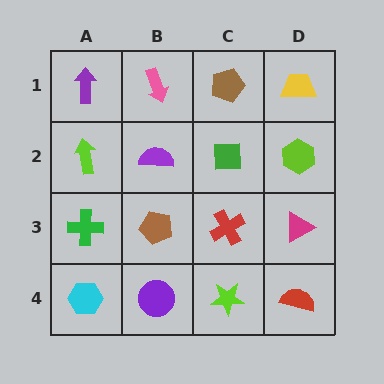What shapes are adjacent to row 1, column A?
A lime arrow (row 2, column A), a pink arrow (row 1, column B).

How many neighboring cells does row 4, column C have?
3.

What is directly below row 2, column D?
A magenta triangle.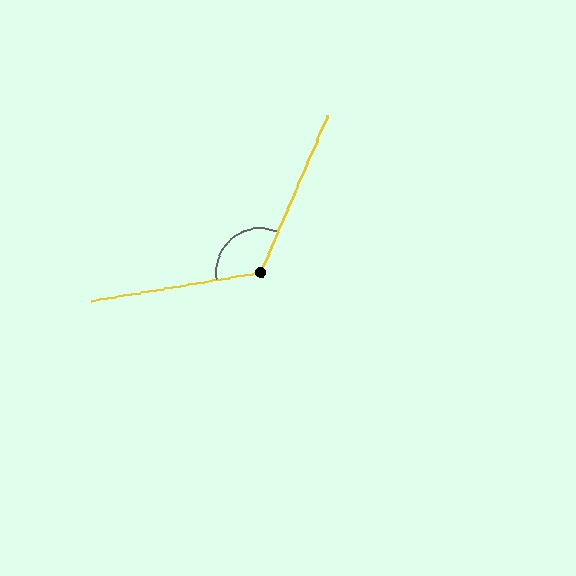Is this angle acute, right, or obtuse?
It is obtuse.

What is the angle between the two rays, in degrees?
Approximately 123 degrees.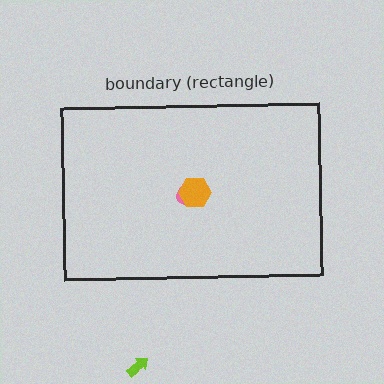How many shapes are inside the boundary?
2 inside, 1 outside.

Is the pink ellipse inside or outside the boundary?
Inside.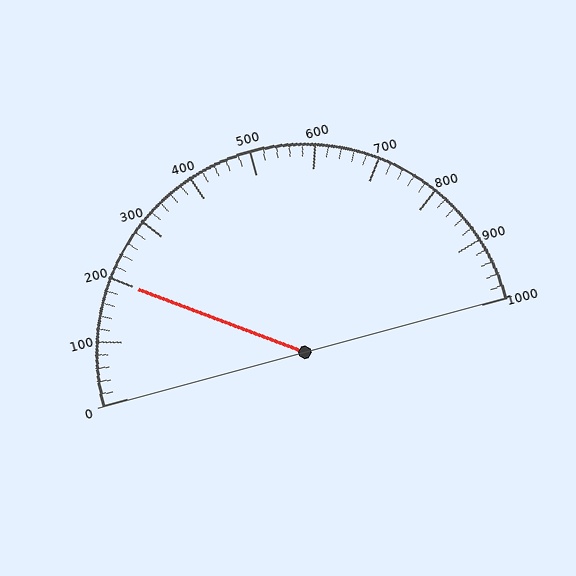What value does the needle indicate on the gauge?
The needle indicates approximately 200.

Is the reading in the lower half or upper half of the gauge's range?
The reading is in the lower half of the range (0 to 1000).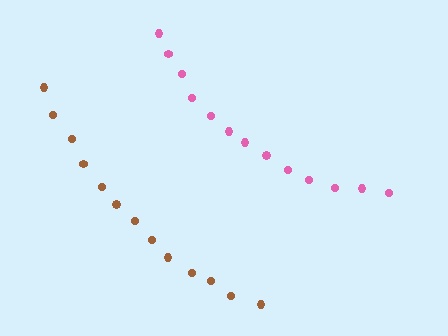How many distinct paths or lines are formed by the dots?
There are 2 distinct paths.